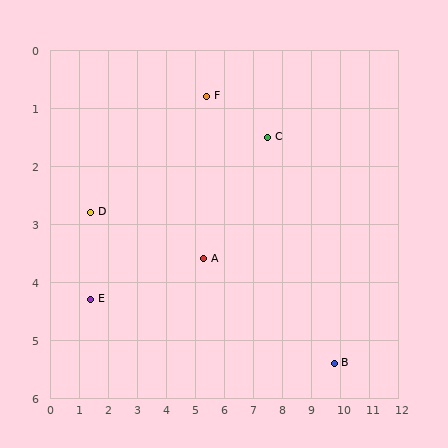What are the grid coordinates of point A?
Point A is at approximately (5.3, 3.6).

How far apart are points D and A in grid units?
Points D and A are about 4.0 grid units apart.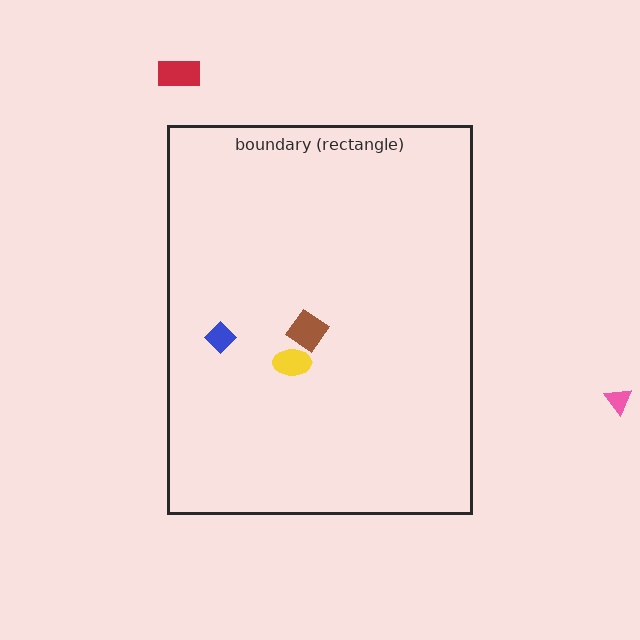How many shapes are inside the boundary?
3 inside, 2 outside.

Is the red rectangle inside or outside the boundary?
Outside.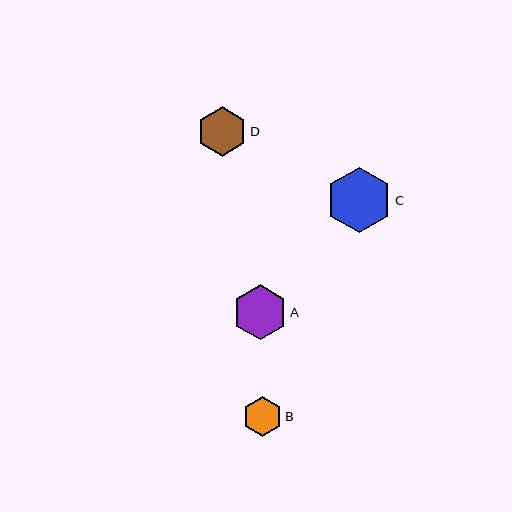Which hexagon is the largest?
Hexagon C is the largest with a size of approximately 65 pixels.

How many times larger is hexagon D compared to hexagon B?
Hexagon D is approximately 1.2 times the size of hexagon B.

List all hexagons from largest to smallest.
From largest to smallest: C, A, D, B.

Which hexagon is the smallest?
Hexagon B is the smallest with a size of approximately 39 pixels.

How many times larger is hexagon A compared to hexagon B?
Hexagon A is approximately 1.4 times the size of hexagon B.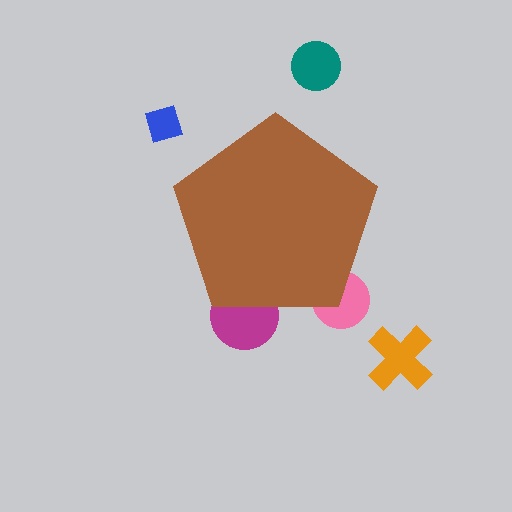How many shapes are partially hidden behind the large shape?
2 shapes are partially hidden.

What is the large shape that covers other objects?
A brown pentagon.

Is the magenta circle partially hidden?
Yes, the magenta circle is partially hidden behind the brown pentagon.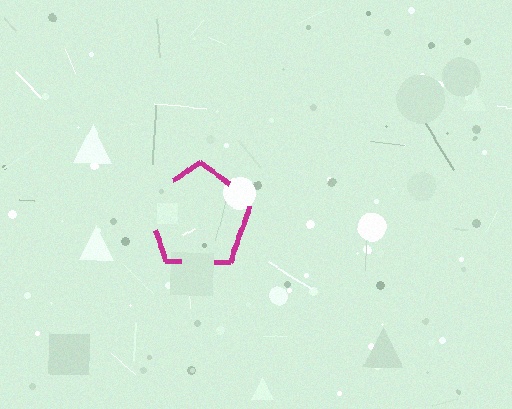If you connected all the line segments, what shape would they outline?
They would outline a pentagon.